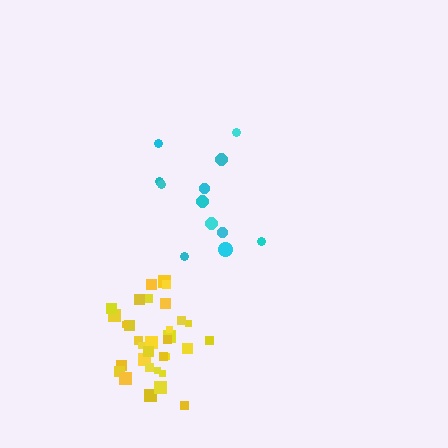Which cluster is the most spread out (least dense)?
Cyan.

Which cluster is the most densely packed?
Yellow.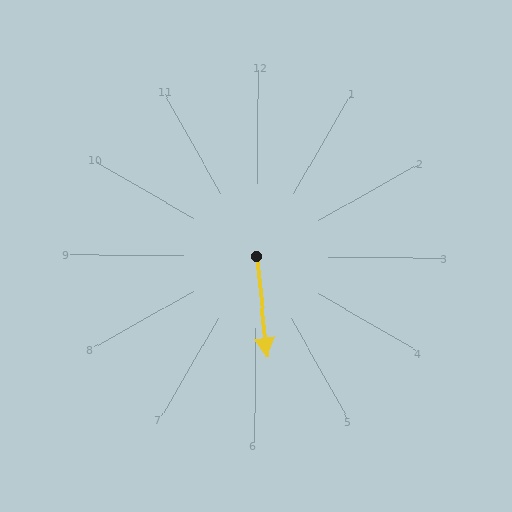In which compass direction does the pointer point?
South.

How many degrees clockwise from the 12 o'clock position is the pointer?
Approximately 173 degrees.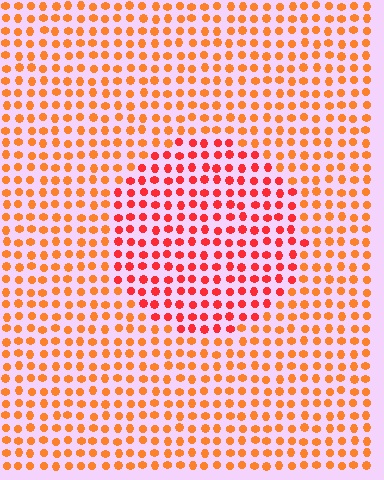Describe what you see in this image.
The image is filled with small orange elements in a uniform arrangement. A circle-shaped region is visible where the elements are tinted to a slightly different hue, forming a subtle color boundary.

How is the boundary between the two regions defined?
The boundary is defined purely by a slight shift in hue (about 29 degrees). Spacing, size, and orientation are identical on both sides.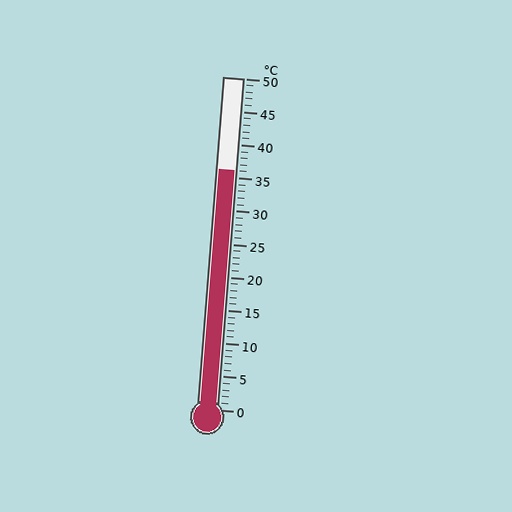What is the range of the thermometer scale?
The thermometer scale ranges from 0°C to 50°C.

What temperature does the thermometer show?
The thermometer shows approximately 36°C.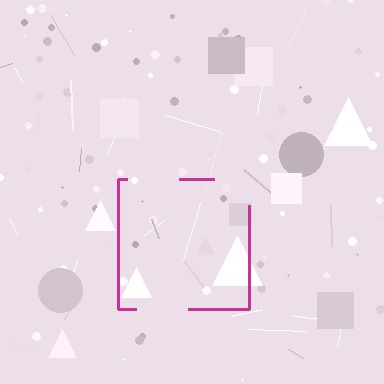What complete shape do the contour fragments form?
The contour fragments form a square.